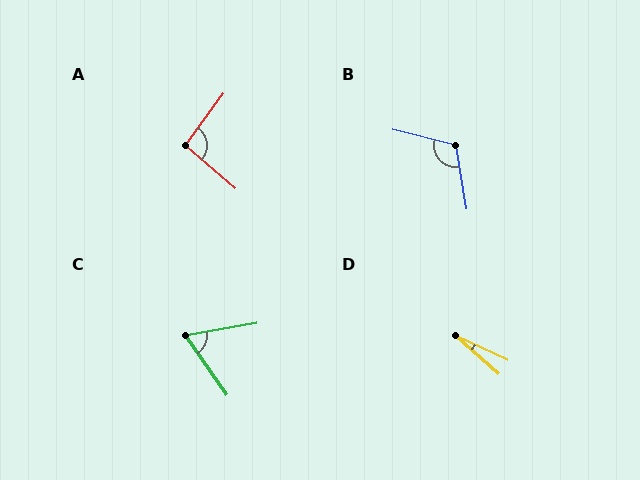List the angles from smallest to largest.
D (16°), C (65°), A (95°), B (114°).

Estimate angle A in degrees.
Approximately 95 degrees.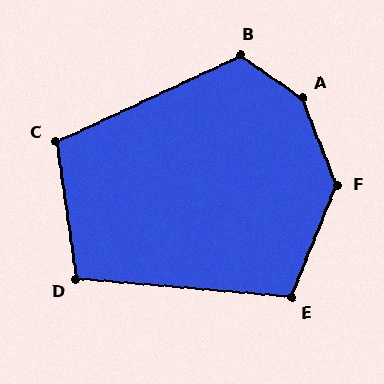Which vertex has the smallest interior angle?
D, at approximately 103 degrees.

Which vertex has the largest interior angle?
A, at approximately 146 degrees.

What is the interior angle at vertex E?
Approximately 107 degrees (obtuse).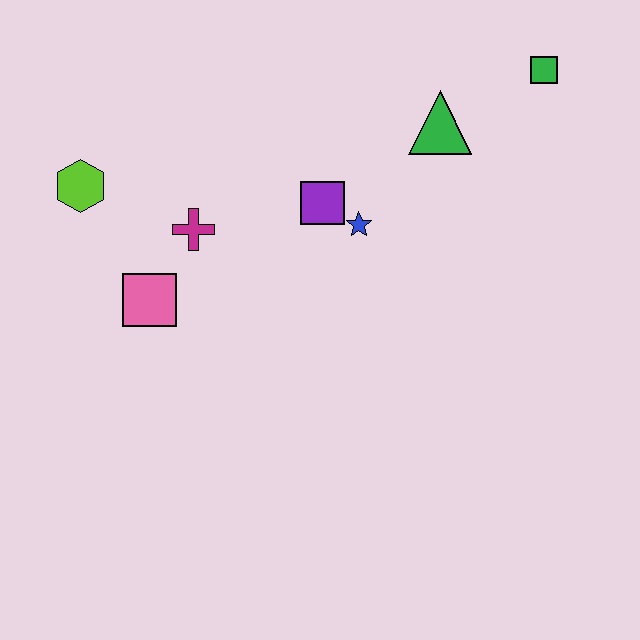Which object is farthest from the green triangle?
The lime hexagon is farthest from the green triangle.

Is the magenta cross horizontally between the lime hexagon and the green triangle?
Yes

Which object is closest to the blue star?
The purple square is closest to the blue star.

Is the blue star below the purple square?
Yes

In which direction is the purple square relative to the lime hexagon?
The purple square is to the right of the lime hexagon.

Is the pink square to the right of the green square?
No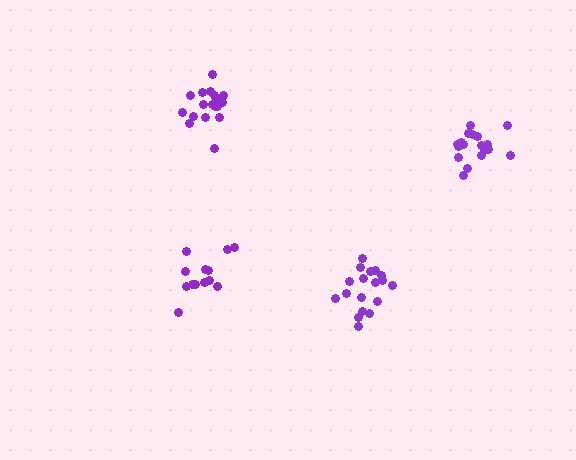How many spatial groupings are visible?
There are 4 spatial groupings.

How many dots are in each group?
Group 1: 19 dots, Group 2: 18 dots, Group 3: 19 dots, Group 4: 13 dots (69 total).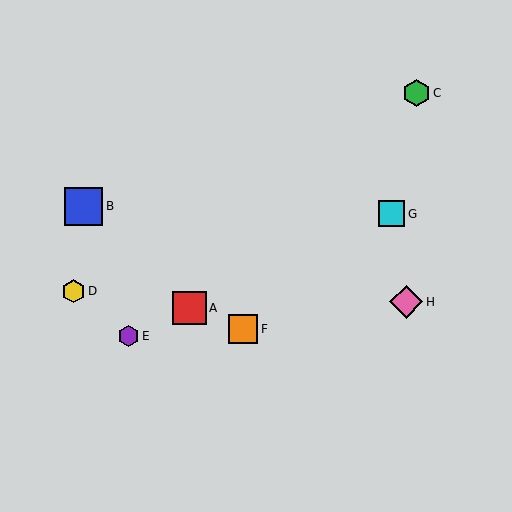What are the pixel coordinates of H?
Object H is at (406, 302).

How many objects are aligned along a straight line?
3 objects (A, E, G) are aligned along a straight line.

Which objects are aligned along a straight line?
Objects A, E, G are aligned along a straight line.